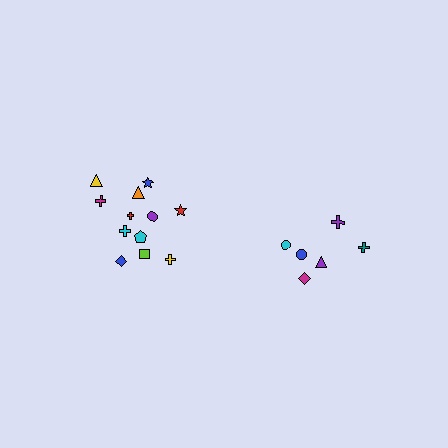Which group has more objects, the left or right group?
The left group.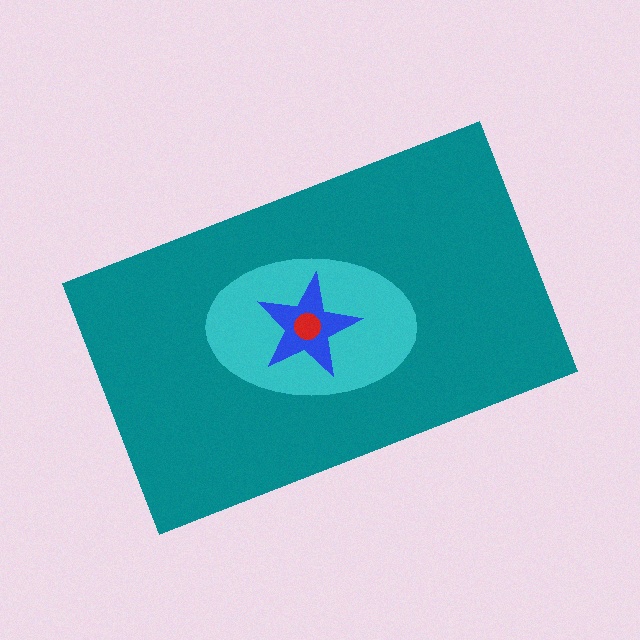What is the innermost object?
The red circle.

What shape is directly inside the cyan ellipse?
The blue star.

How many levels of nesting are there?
4.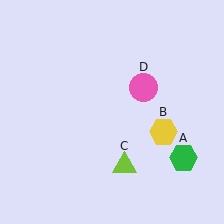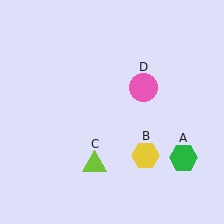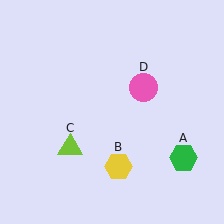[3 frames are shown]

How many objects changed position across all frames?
2 objects changed position: yellow hexagon (object B), lime triangle (object C).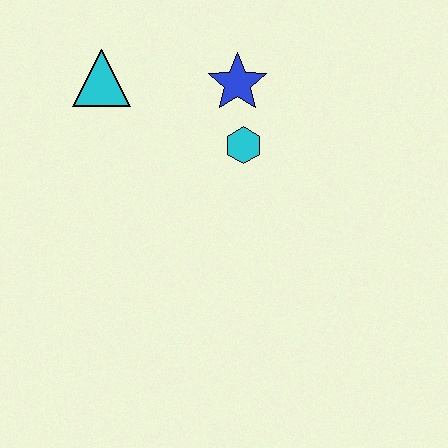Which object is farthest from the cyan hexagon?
The cyan triangle is farthest from the cyan hexagon.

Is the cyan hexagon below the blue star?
Yes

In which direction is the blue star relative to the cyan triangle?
The blue star is to the right of the cyan triangle.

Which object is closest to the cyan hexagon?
The blue star is closest to the cyan hexagon.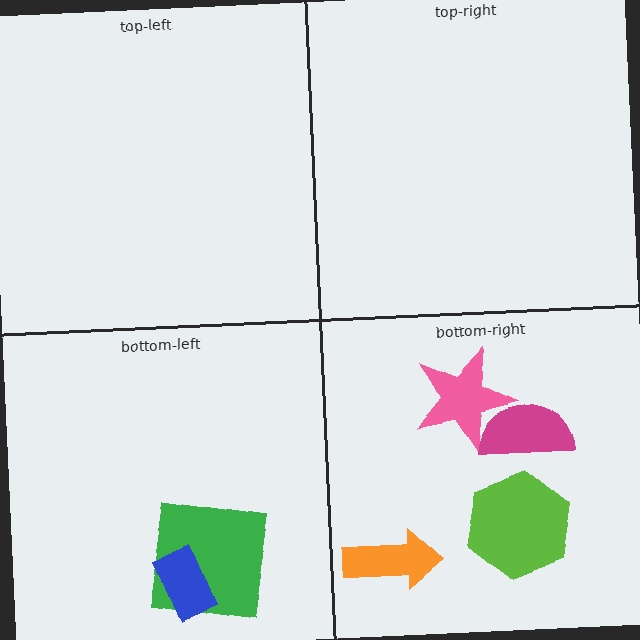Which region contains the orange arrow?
The bottom-right region.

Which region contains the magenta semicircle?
The bottom-right region.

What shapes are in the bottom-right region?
The orange arrow, the lime hexagon, the pink star, the magenta semicircle.